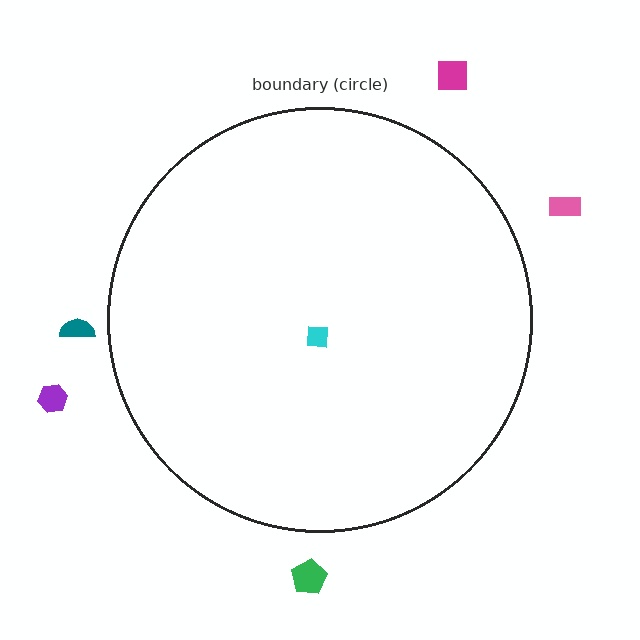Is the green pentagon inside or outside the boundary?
Outside.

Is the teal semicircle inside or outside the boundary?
Outside.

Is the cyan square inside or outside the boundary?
Inside.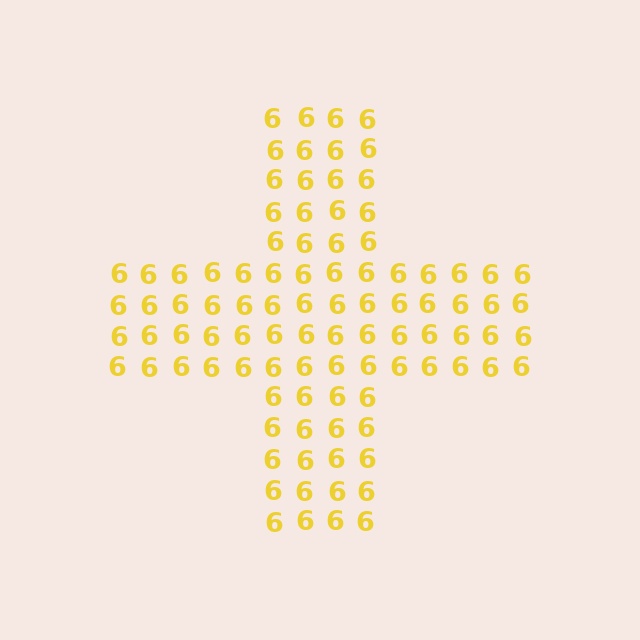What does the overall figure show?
The overall figure shows a cross.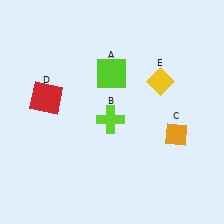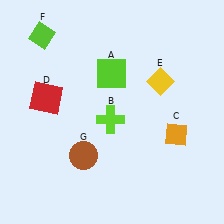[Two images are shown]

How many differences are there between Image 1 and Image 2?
There are 2 differences between the two images.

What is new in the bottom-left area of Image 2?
A brown circle (G) was added in the bottom-left area of Image 2.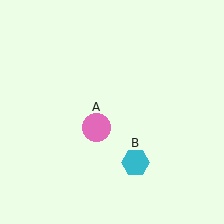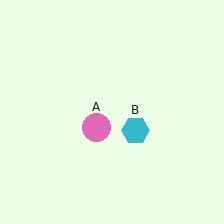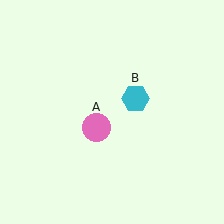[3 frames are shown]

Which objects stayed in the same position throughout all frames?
Pink circle (object A) remained stationary.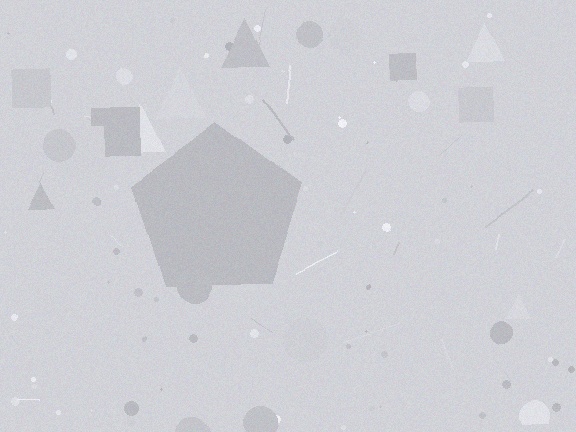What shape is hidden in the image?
A pentagon is hidden in the image.